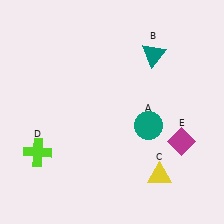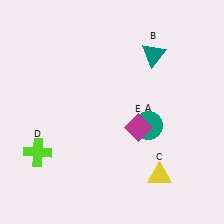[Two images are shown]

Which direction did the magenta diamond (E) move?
The magenta diamond (E) moved left.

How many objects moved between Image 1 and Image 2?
1 object moved between the two images.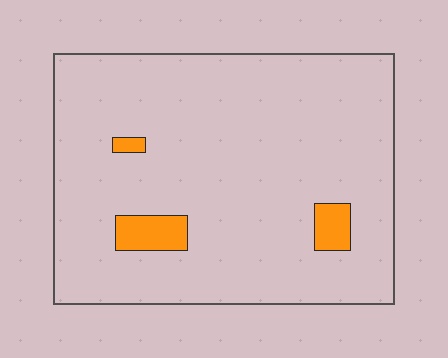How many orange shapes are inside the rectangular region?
3.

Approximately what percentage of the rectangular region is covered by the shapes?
Approximately 5%.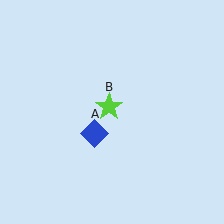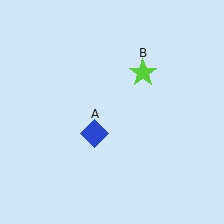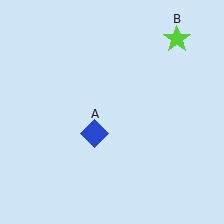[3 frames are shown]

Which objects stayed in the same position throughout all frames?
Blue diamond (object A) remained stationary.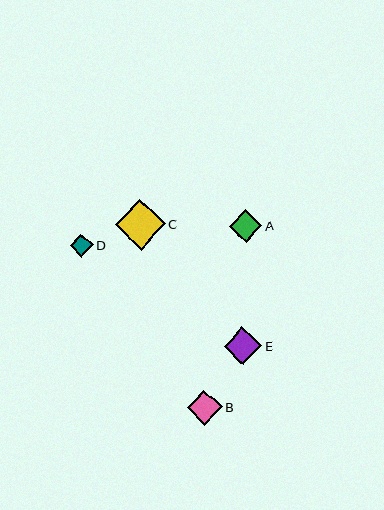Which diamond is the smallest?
Diamond D is the smallest with a size of approximately 22 pixels.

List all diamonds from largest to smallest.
From largest to smallest: C, E, B, A, D.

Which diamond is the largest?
Diamond C is the largest with a size of approximately 50 pixels.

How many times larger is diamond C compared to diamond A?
Diamond C is approximately 1.5 times the size of diamond A.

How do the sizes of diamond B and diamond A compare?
Diamond B and diamond A are approximately the same size.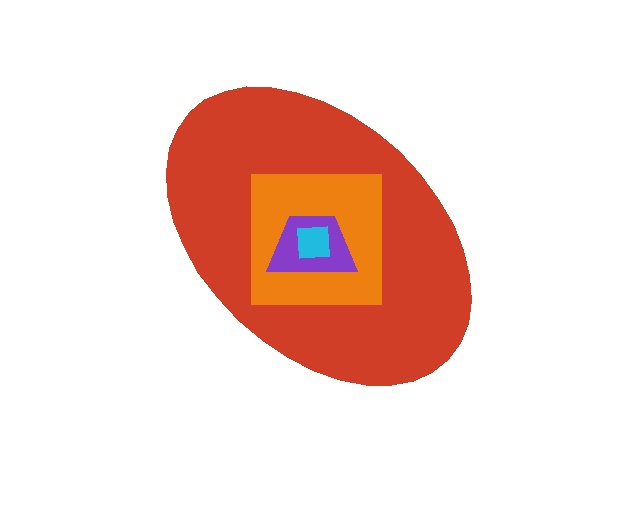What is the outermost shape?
The red ellipse.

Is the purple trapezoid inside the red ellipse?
Yes.